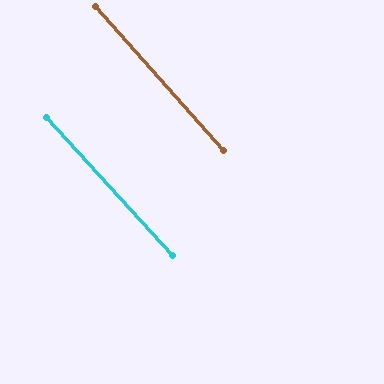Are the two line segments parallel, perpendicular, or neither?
Parallel — their directions differ by only 0.6°.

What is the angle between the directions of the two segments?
Approximately 1 degree.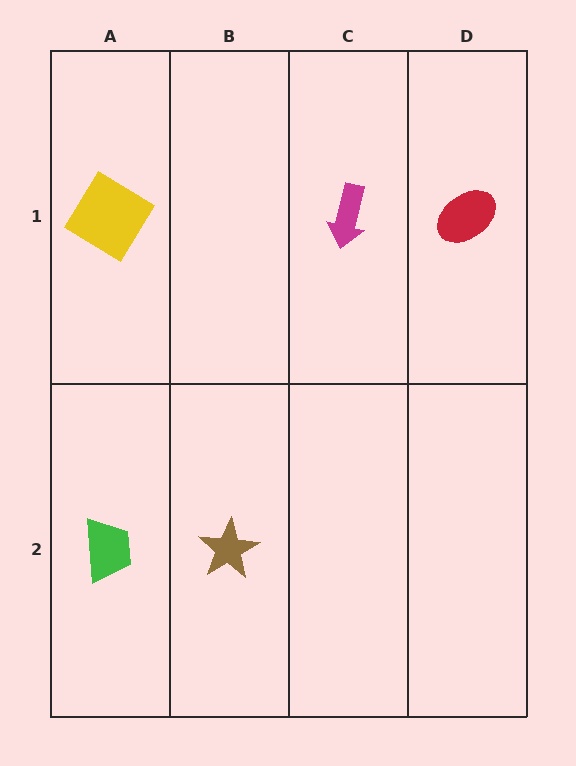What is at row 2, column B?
A brown star.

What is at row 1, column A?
A yellow diamond.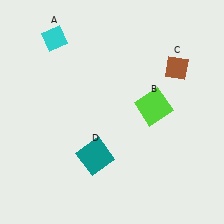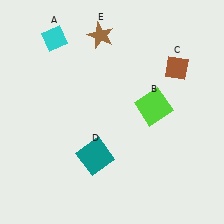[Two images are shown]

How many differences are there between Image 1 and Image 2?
There is 1 difference between the two images.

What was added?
A brown star (E) was added in Image 2.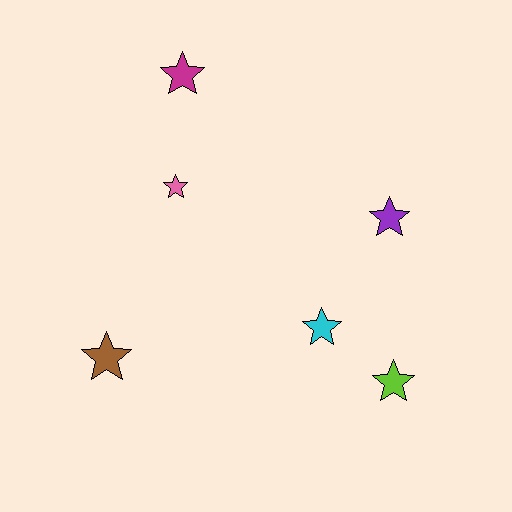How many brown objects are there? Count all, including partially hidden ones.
There is 1 brown object.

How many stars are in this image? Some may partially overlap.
There are 6 stars.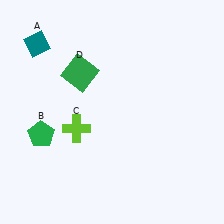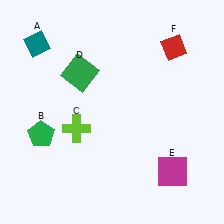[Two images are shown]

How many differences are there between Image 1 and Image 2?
There are 2 differences between the two images.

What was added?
A magenta square (E), a red diamond (F) were added in Image 2.